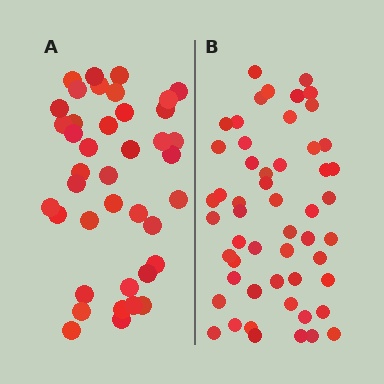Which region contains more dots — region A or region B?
Region B (the right region) has more dots.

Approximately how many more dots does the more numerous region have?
Region B has approximately 15 more dots than region A.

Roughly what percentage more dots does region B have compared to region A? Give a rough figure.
About 30% more.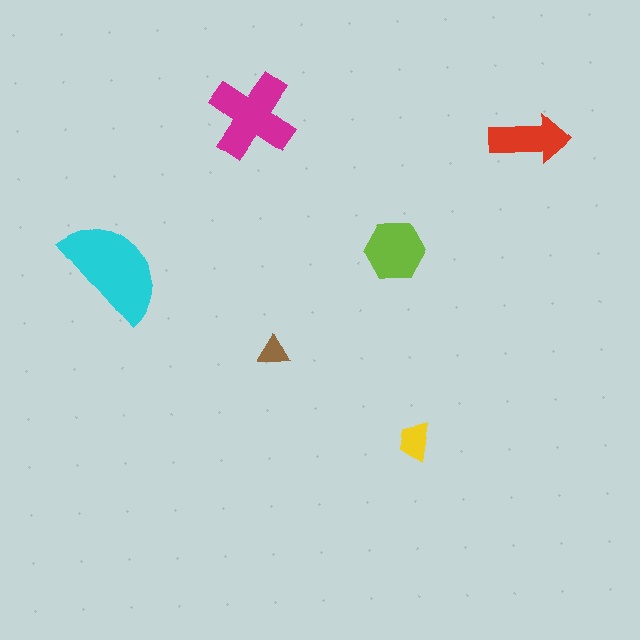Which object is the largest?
The cyan semicircle.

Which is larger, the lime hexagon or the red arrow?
The lime hexagon.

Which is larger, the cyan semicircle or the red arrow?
The cyan semicircle.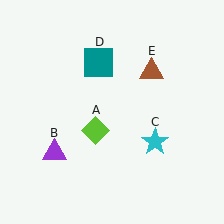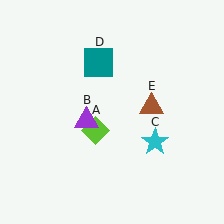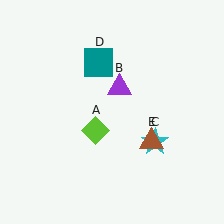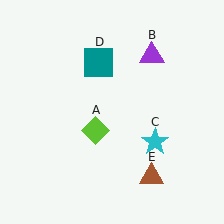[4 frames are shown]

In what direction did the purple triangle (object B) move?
The purple triangle (object B) moved up and to the right.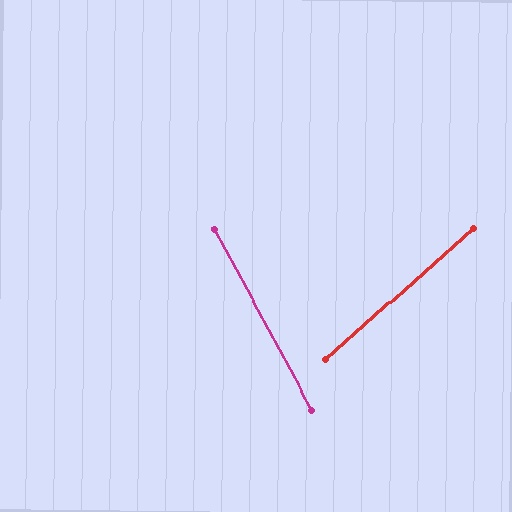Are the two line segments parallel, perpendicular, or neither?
Neither parallel nor perpendicular — they differ by about 77°.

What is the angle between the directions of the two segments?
Approximately 77 degrees.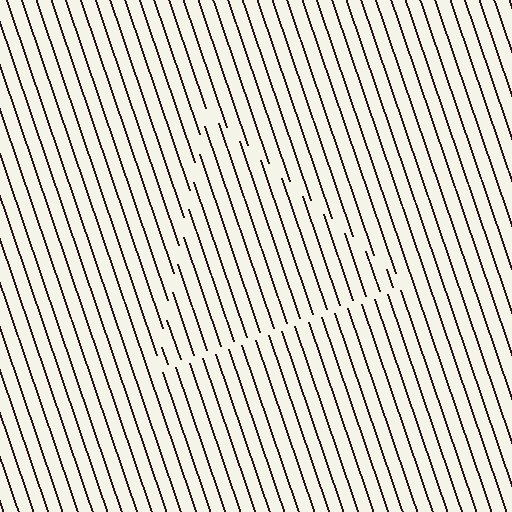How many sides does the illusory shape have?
3 sides — the line-ends trace a triangle.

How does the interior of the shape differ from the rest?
The interior of the shape contains the same grating, shifted by half a period — the contour is defined by the phase discontinuity where line-ends from the inner and outer gratings abut.